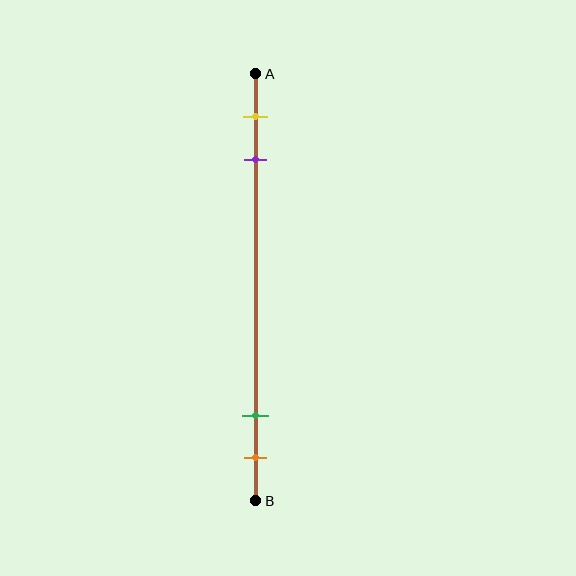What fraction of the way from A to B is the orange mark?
The orange mark is approximately 90% (0.9) of the way from A to B.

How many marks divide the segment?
There are 4 marks dividing the segment.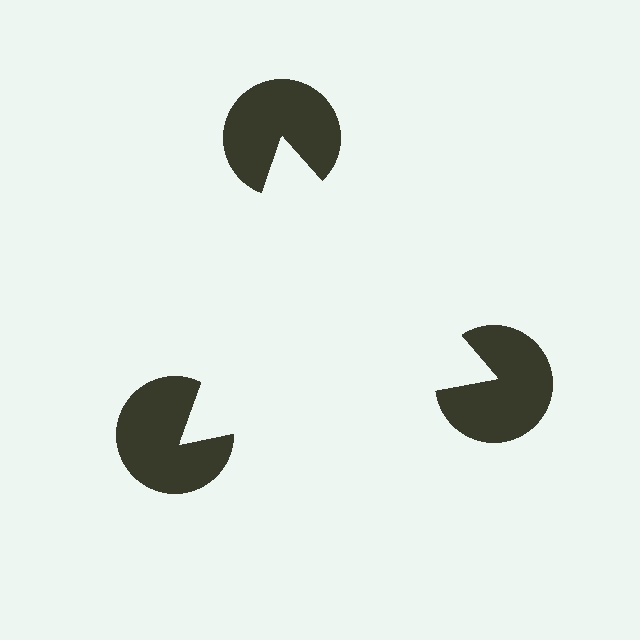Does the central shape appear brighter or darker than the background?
It typically appears slightly brighter than the background, even though no actual brightness change is drawn.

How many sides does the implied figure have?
3 sides.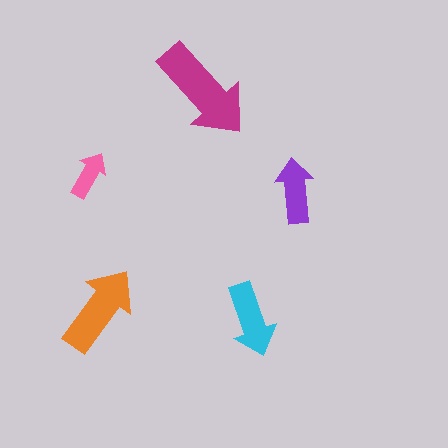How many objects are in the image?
There are 5 objects in the image.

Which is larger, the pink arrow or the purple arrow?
The purple one.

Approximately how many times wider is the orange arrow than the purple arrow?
About 1.5 times wider.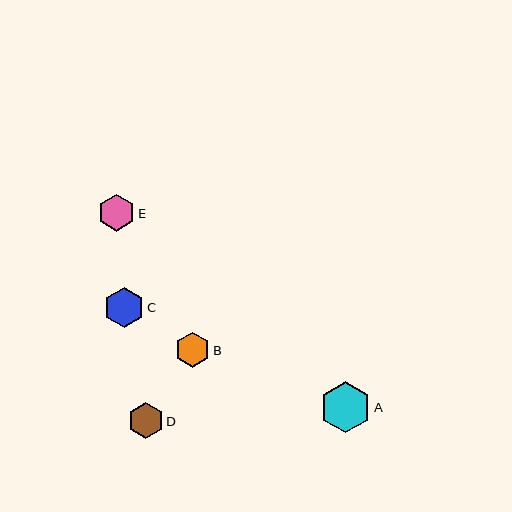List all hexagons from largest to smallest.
From largest to smallest: A, C, E, D, B.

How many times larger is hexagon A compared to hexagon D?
Hexagon A is approximately 1.5 times the size of hexagon D.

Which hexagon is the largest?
Hexagon A is the largest with a size of approximately 52 pixels.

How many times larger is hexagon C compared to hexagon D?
Hexagon C is approximately 1.1 times the size of hexagon D.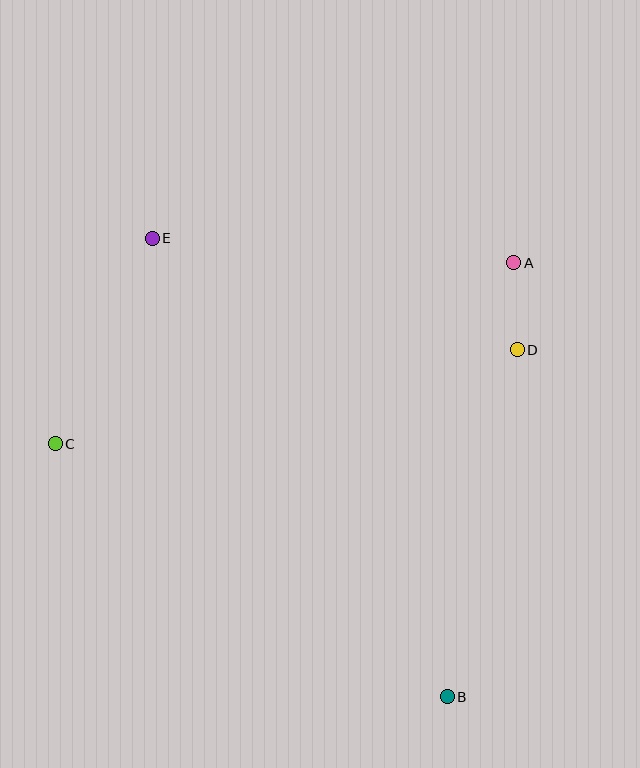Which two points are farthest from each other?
Points B and E are farthest from each other.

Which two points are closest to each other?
Points A and D are closest to each other.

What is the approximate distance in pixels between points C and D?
The distance between C and D is approximately 472 pixels.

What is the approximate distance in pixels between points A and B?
The distance between A and B is approximately 439 pixels.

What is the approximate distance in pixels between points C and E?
The distance between C and E is approximately 227 pixels.